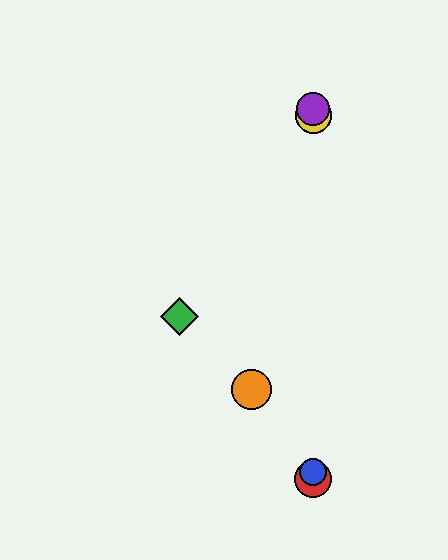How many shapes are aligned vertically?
4 shapes (the red circle, the blue circle, the yellow circle, the purple circle) are aligned vertically.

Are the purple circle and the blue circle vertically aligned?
Yes, both are at x≈313.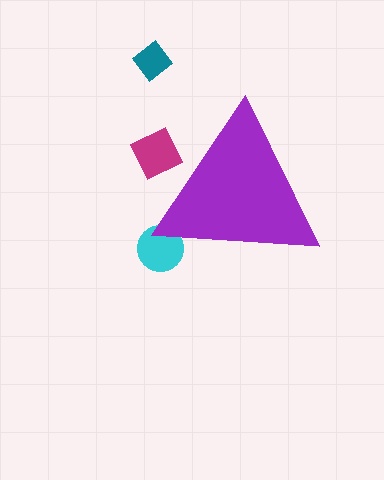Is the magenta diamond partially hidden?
Yes, the magenta diamond is partially hidden behind the purple triangle.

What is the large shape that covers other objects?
A purple triangle.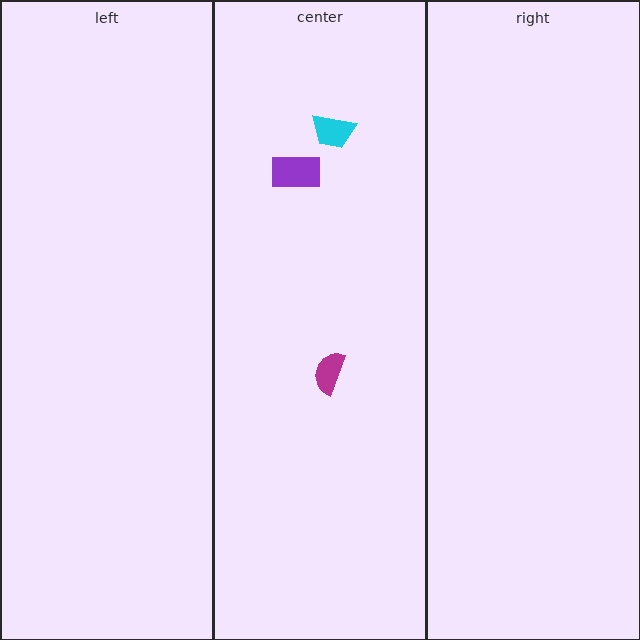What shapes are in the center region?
The purple rectangle, the magenta semicircle, the cyan trapezoid.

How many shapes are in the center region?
3.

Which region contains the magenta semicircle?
The center region.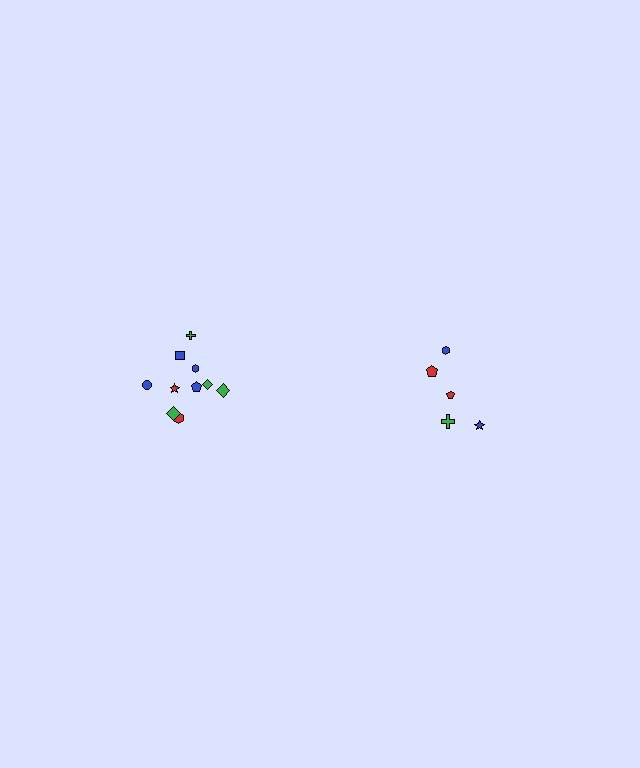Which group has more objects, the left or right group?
The left group.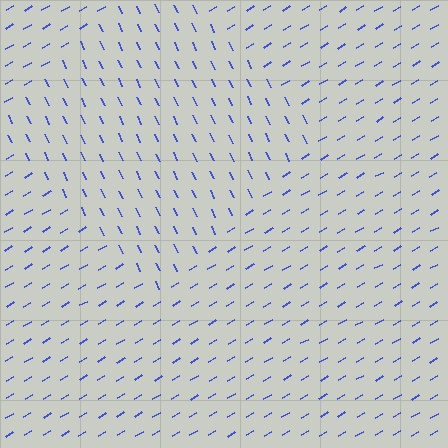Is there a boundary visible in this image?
Yes, there is a texture boundary formed by a change in line orientation.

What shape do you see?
I see a diamond.